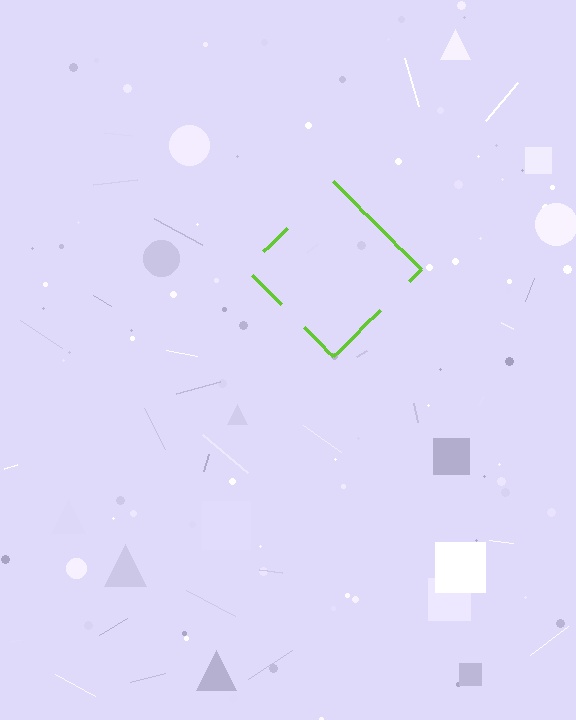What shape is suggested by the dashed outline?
The dashed outline suggests a diamond.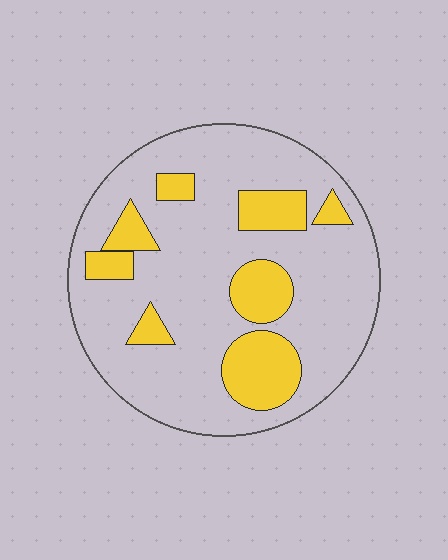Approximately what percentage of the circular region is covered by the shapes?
Approximately 20%.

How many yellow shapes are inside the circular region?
8.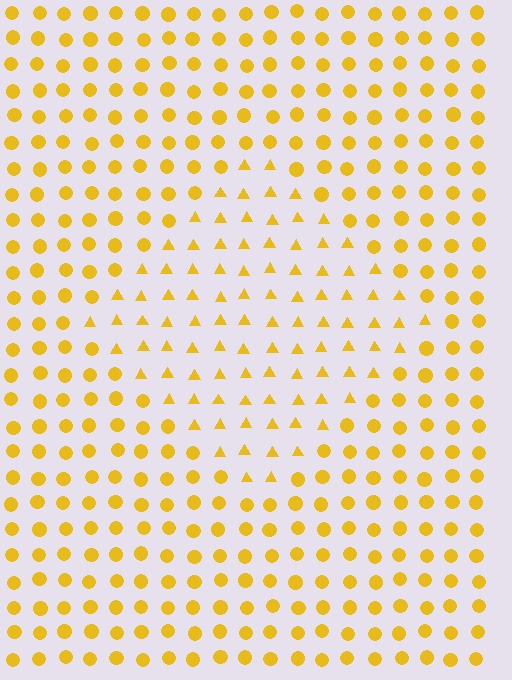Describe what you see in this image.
The image is filled with small yellow elements arranged in a uniform grid. A diamond-shaped region contains triangles, while the surrounding area contains circles. The boundary is defined purely by the change in element shape.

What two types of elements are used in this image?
The image uses triangles inside the diamond region and circles outside it.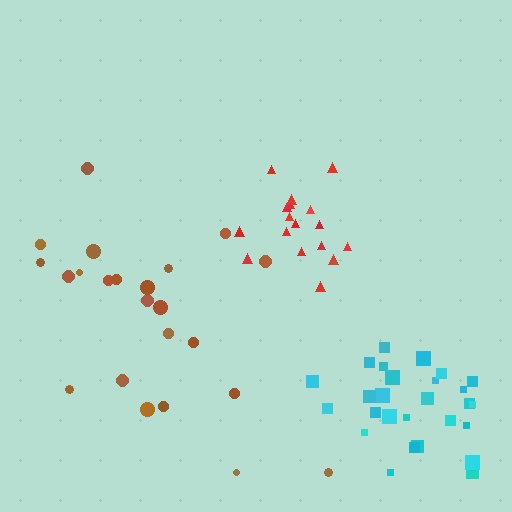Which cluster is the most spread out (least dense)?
Brown.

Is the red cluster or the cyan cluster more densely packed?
Red.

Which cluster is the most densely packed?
Red.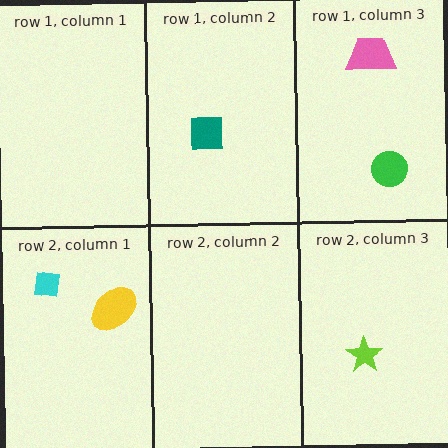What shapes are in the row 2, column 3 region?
The lime star.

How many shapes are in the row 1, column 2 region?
1.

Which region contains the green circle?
The row 1, column 3 region.